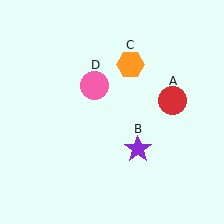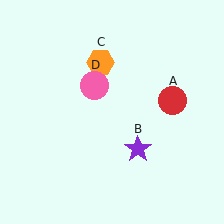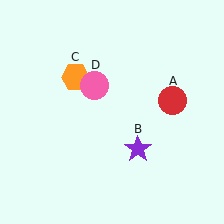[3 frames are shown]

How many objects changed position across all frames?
1 object changed position: orange hexagon (object C).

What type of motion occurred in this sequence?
The orange hexagon (object C) rotated counterclockwise around the center of the scene.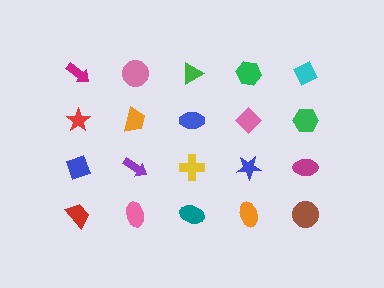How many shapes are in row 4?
5 shapes.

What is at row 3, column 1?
A blue diamond.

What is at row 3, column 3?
A yellow cross.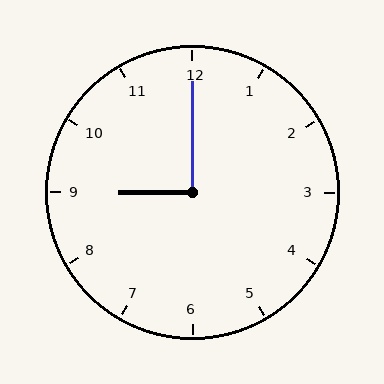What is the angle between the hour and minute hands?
Approximately 90 degrees.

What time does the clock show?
9:00.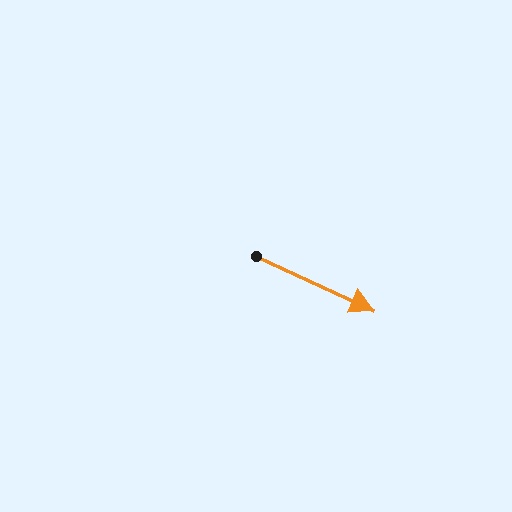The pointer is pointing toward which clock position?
Roughly 4 o'clock.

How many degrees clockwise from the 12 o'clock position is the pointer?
Approximately 115 degrees.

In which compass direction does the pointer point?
Southeast.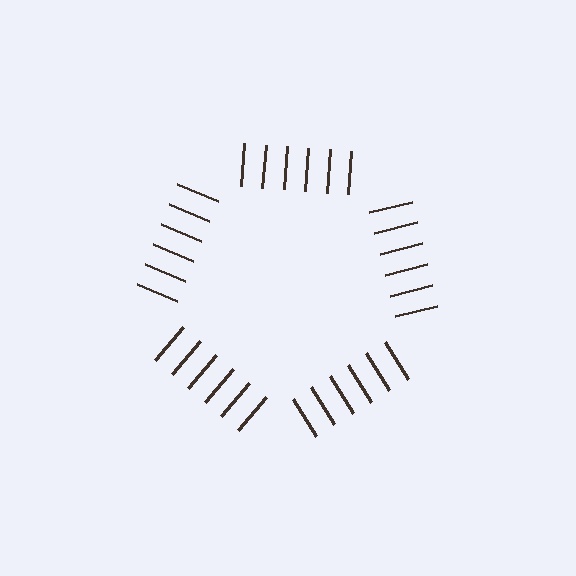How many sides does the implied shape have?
5 sides — the line-ends trace a pentagon.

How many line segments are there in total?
30 — 6 along each of the 5 edges.